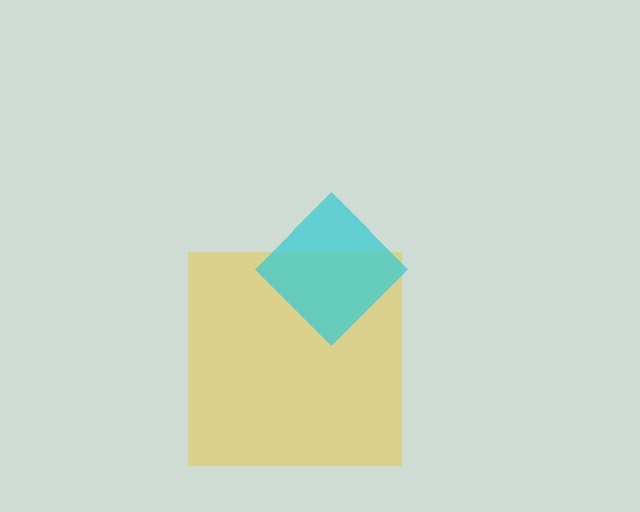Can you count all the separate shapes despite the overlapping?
Yes, there are 2 separate shapes.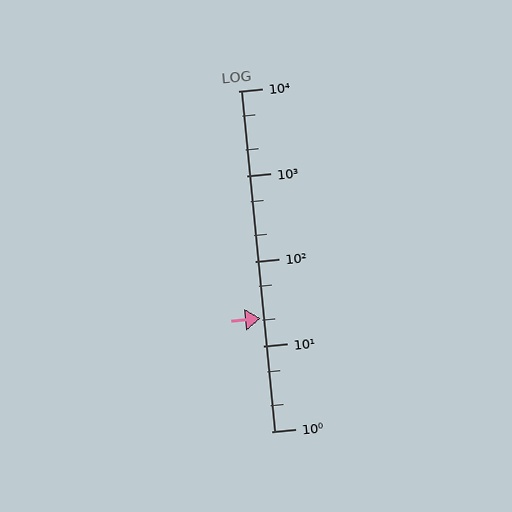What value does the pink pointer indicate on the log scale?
The pointer indicates approximately 21.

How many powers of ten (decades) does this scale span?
The scale spans 4 decades, from 1 to 10000.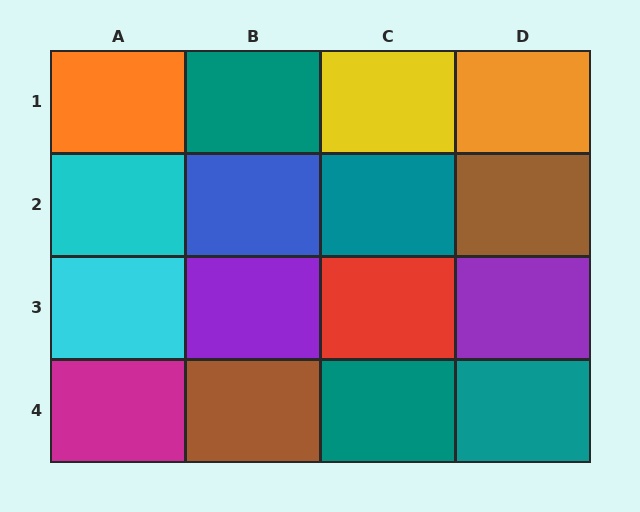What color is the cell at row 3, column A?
Cyan.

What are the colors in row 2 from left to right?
Cyan, blue, teal, brown.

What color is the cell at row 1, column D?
Orange.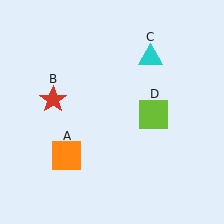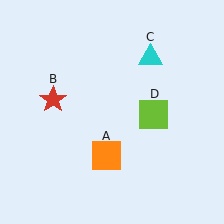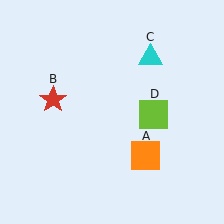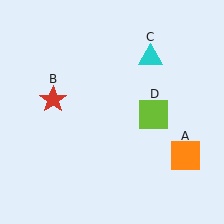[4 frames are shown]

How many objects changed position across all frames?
1 object changed position: orange square (object A).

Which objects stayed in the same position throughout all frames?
Red star (object B) and cyan triangle (object C) and lime square (object D) remained stationary.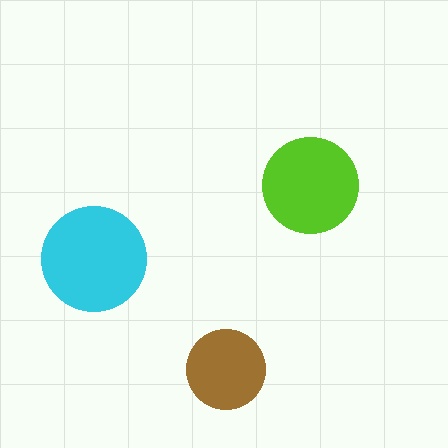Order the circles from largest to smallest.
the cyan one, the lime one, the brown one.